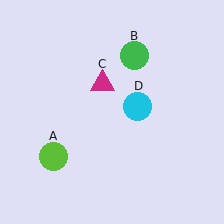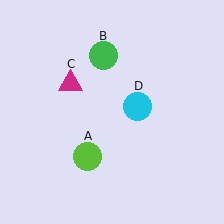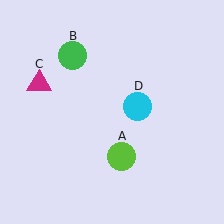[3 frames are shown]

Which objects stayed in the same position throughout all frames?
Cyan circle (object D) remained stationary.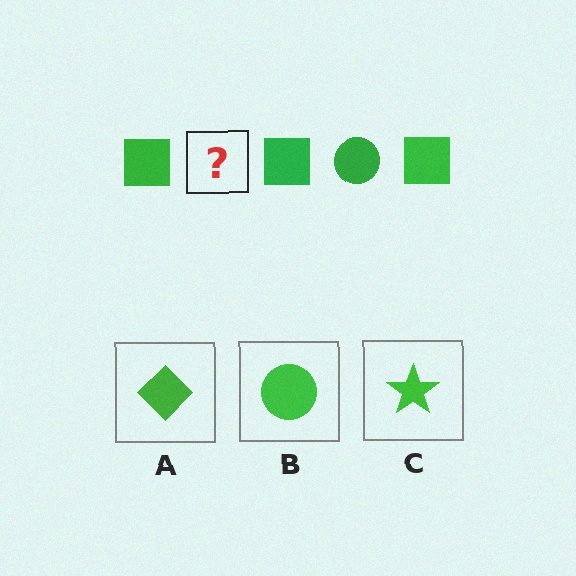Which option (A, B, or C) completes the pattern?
B.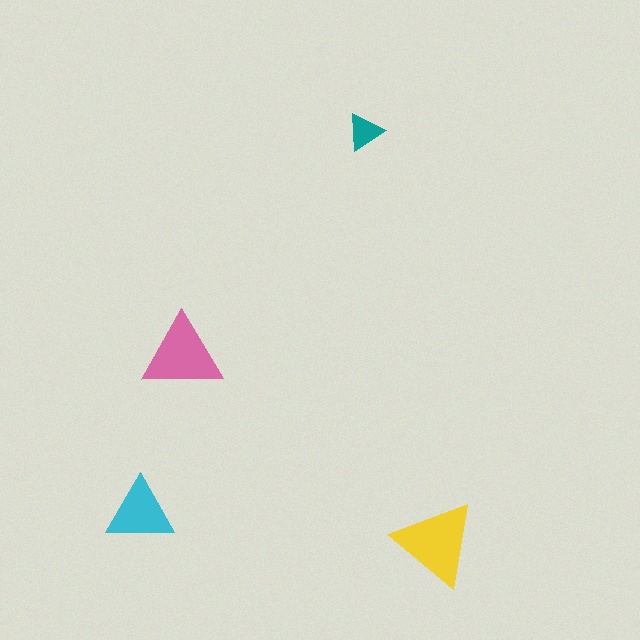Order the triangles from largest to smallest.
the yellow one, the pink one, the cyan one, the teal one.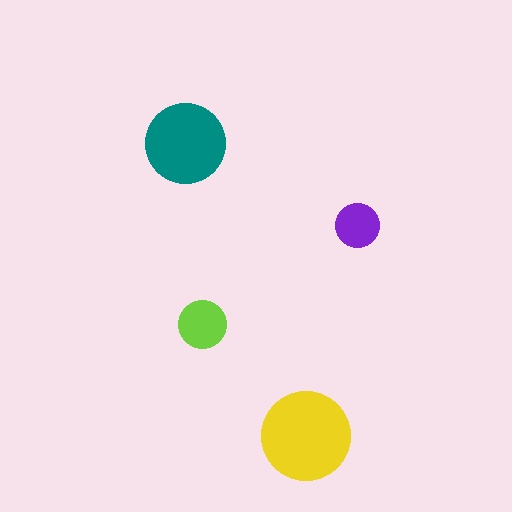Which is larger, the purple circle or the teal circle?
The teal one.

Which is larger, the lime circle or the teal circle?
The teal one.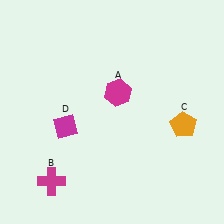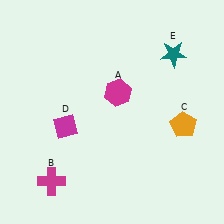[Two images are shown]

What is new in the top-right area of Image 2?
A teal star (E) was added in the top-right area of Image 2.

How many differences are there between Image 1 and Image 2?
There is 1 difference between the two images.